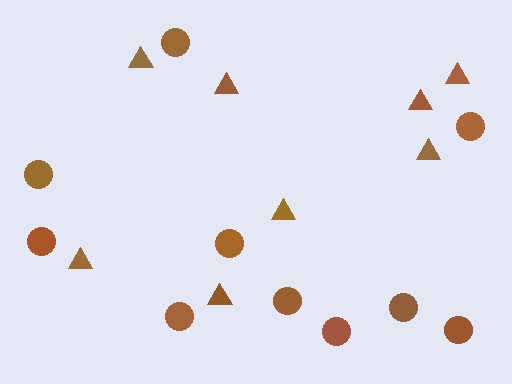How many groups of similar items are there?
There are 2 groups: one group of triangles (8) and one group of circles (10).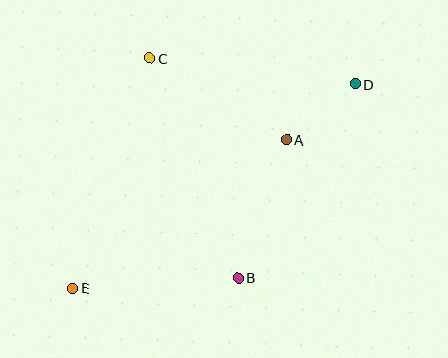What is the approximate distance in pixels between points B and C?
The distance between B and C is approximately 237 pixels.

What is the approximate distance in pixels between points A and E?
The distance between A and E is approximately 260 pixels.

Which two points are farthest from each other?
Points D and E are farthest from each other.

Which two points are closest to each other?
Points A and D are closest to each other.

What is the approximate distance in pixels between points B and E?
The distance between B and E is approximately 165 pixels.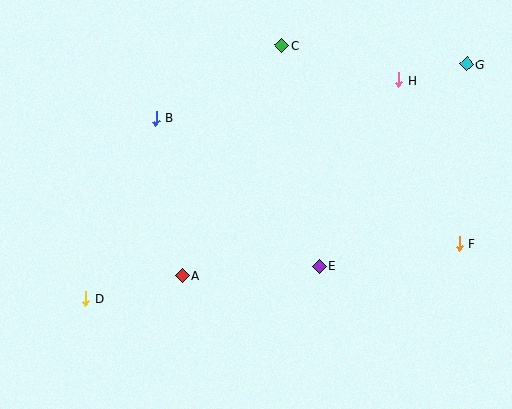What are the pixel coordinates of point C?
Point C is at (282, 46).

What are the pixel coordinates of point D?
Point D is at (86, 299).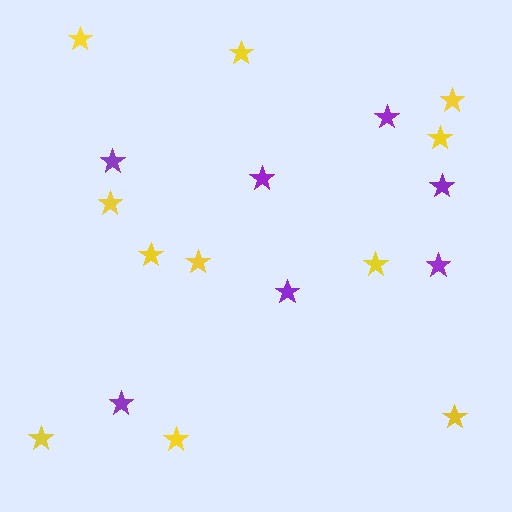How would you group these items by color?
There are 2 groups: one group of yellow stars (11) and one group of purple stars (7).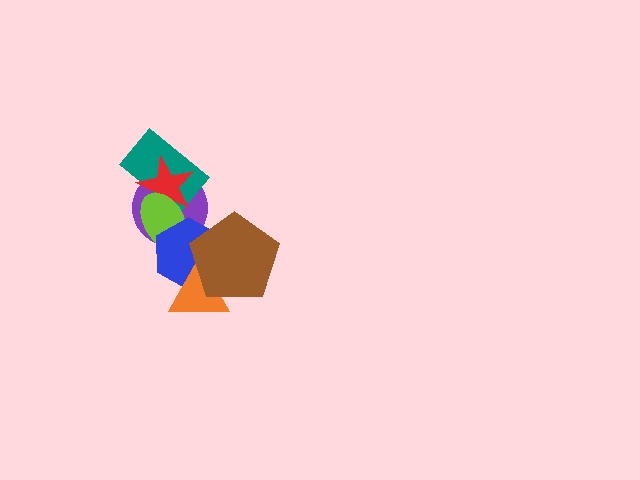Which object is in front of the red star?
The lime ellipse is in front of the red star.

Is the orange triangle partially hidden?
Yes, it is partially covered by another shape.